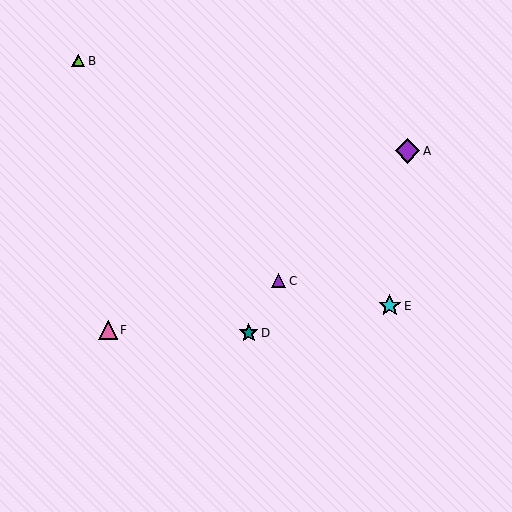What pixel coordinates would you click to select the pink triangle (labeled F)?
Click at (108, 330) to select the pink triangle F.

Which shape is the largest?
The purple diamond (labeled A) is the largest.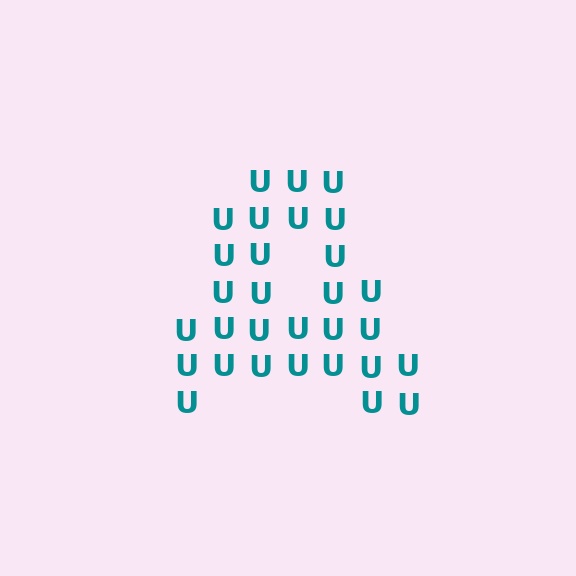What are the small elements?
The small elements are letter U's.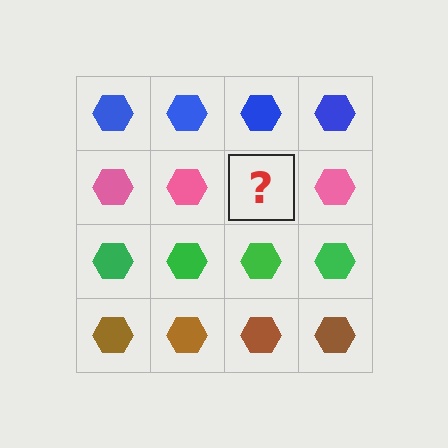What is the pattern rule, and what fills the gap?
The rule is that each row has a consistent color. The gap should be filled with a pink hexagon.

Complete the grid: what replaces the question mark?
The question mark should be replaced with a pink hexagon.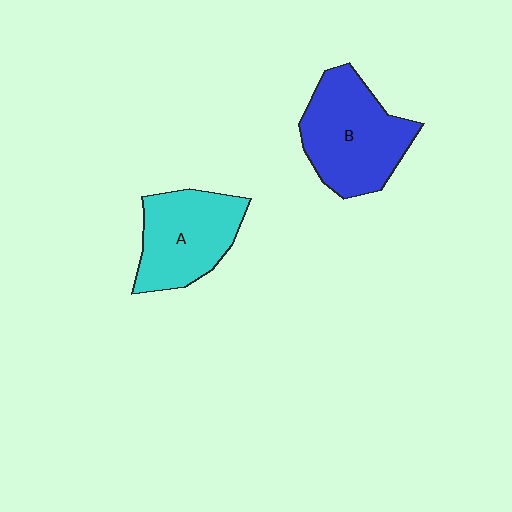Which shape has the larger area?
Shape B (blue).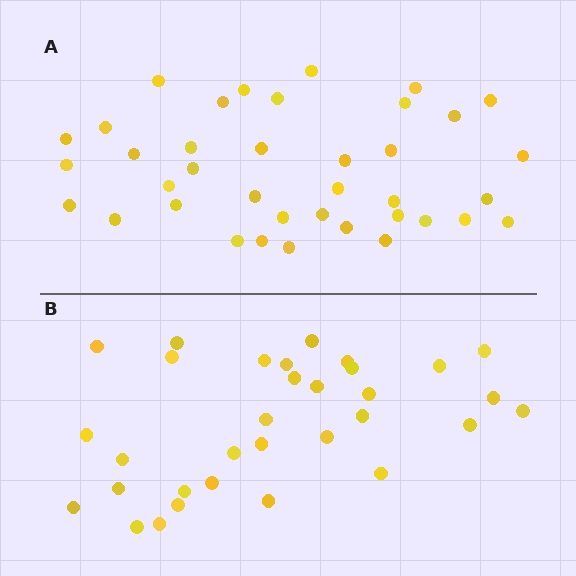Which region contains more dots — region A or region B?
Region A (the top region) has more dots.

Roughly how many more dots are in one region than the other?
Region A has about 6 more dots than region B.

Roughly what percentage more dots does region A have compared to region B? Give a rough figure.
About 20% more.